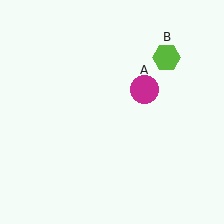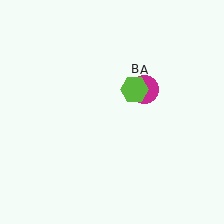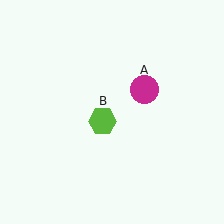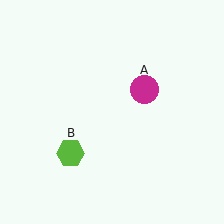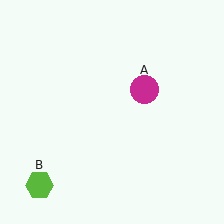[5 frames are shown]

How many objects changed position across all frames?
1 object changed position: lime hexagon (object B).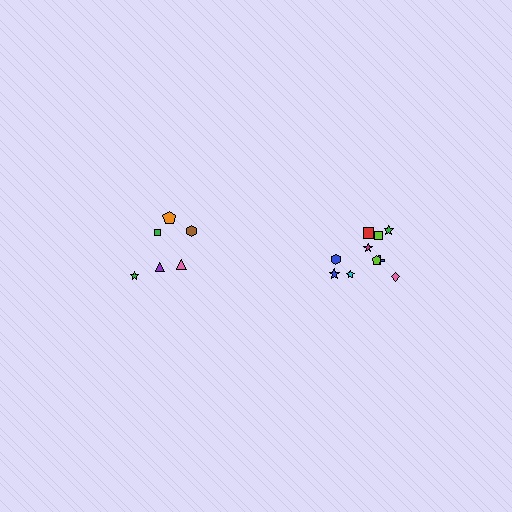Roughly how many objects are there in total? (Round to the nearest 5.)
Roughly 15 objects in total.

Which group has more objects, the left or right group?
The right group.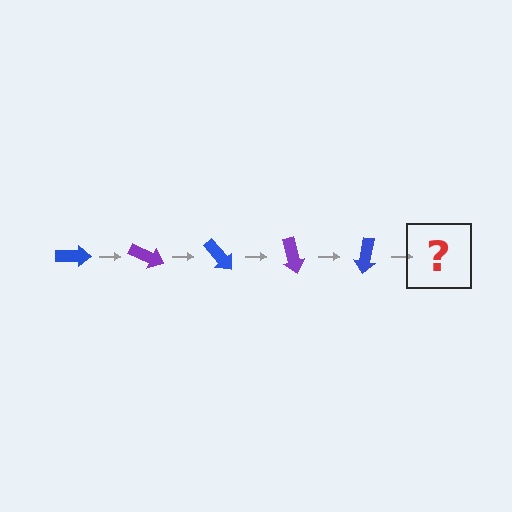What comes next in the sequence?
The next element should be a purple arrow, rotated 125 degrees from the start.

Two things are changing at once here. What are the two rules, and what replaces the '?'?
The two rules are that it rotates 25 degrees each step and the color cycles through blue and purple. The '?' should be a purple arrow, rotated 125 degrees from the start.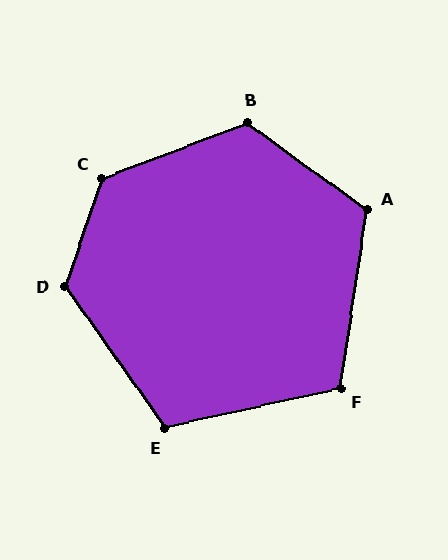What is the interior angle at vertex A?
Approximately 118 degrees (obtuse).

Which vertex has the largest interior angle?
C, at approximately 130 degrees.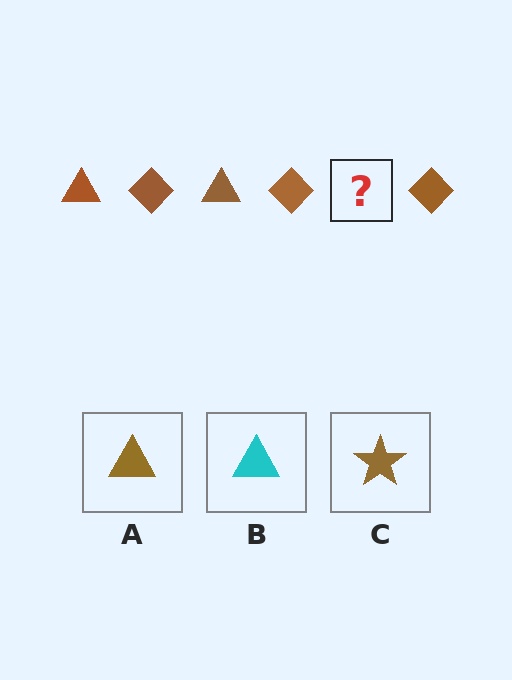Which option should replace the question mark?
Option A.